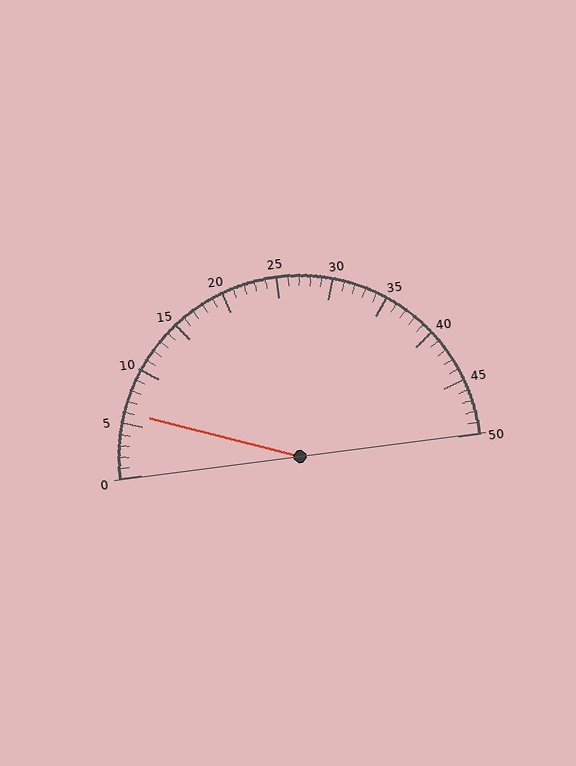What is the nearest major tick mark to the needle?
The nearest major tick mark is 5.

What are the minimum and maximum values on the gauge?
The gauge ranges from 0 to 50.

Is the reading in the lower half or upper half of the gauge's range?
The reading is in the lower half of the range (0 to 50).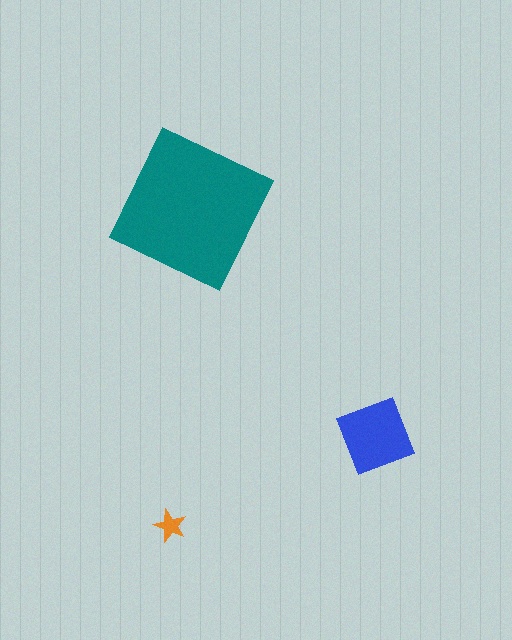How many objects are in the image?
There are 3 objects in the image.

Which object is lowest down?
The orange star is bottommost.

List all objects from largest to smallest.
The teal square, the blue diamond, the orange star.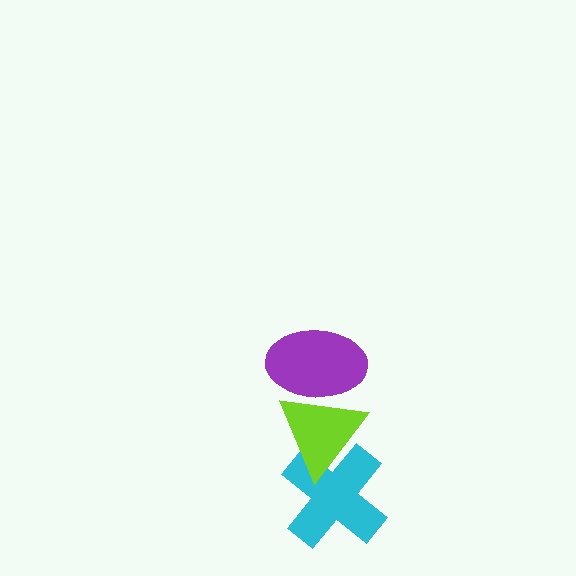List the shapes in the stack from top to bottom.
From top to bottom: the purple ellipse, the lime triangle, the cyan cross.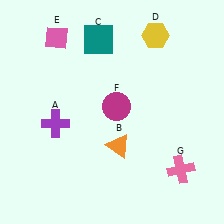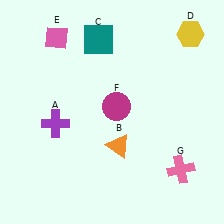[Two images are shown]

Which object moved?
The yellow hexagon (D) moved right.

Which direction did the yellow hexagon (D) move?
The yellow hexagon (D) moved right.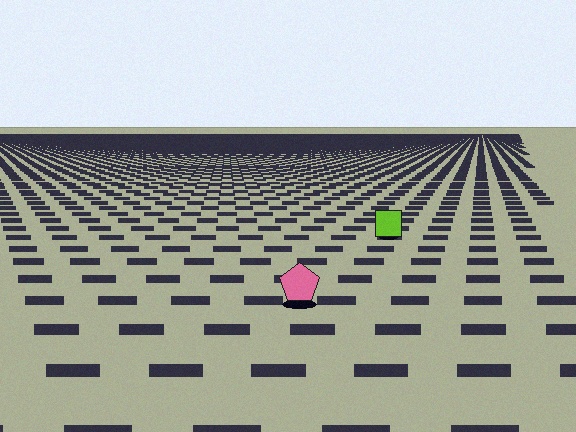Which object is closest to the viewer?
The pink pentagon is closest. The texture marks near it are larger and more spread out.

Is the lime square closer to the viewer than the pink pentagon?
No. The pink pentagon is closer — you can tell from the texture gradient: the ground texture is coarser near it.